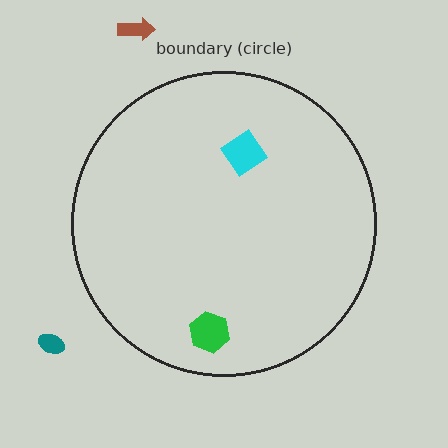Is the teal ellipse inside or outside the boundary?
Outside.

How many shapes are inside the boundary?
2 inside, 2 outside.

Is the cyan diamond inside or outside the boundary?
Inside.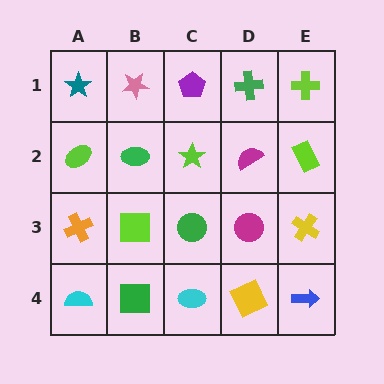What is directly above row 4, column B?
A lime square.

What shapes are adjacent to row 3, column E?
A lime rectangle (row 2, column E), a blue arrow (row 4, column E), a magenta circle (row 3, column D).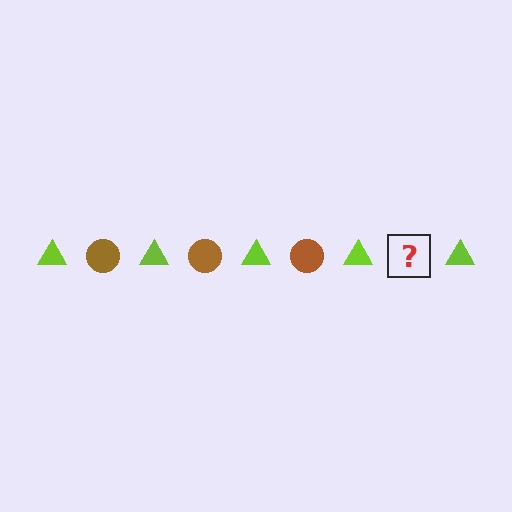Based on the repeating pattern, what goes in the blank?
The blank should be a brown circle.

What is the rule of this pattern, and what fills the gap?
The rule is that the pattern alternates between lime triangle and brown circle. The gap should be filled with a brown circle.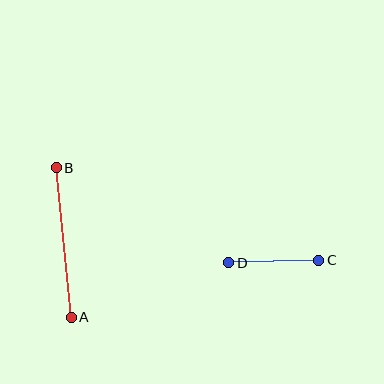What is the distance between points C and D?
The distance is approximately 90 pixels.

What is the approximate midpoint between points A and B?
The midpoint is at approximately (64, 243) pixels.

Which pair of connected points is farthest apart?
Points A and B are farthest apart.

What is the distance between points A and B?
The distance is approximately 150 pixels.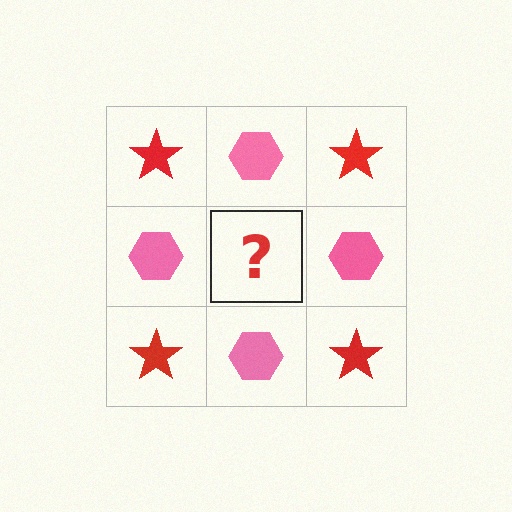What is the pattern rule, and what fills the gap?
The rule is that it alternates red star and pink hexagon in a checkerboard pattern. The gap should be filled with a red star.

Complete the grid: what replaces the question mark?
The question mark should be replaced with a red star.